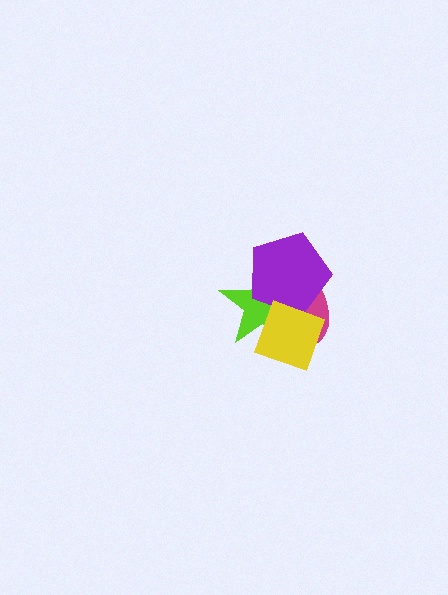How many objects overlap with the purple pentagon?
3 objects overlap with the purple pentagon.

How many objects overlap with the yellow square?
3 objects overlap with the yellow square.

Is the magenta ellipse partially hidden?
Yes, it is partially covered by another shape.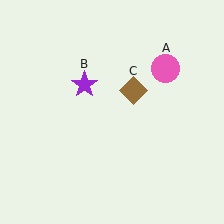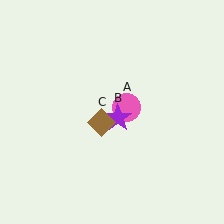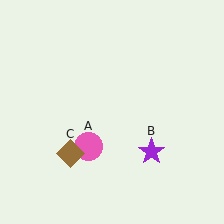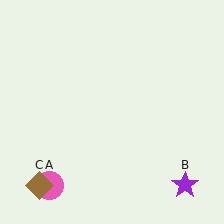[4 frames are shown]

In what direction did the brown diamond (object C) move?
The brown diamond (object C) moved down and to the left.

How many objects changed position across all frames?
3 objects changed position: pink circle (object A), purple star (object B), brown diamond (object C).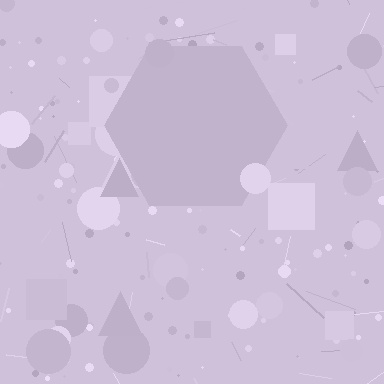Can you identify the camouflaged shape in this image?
The camouflaged shape is a hexagon.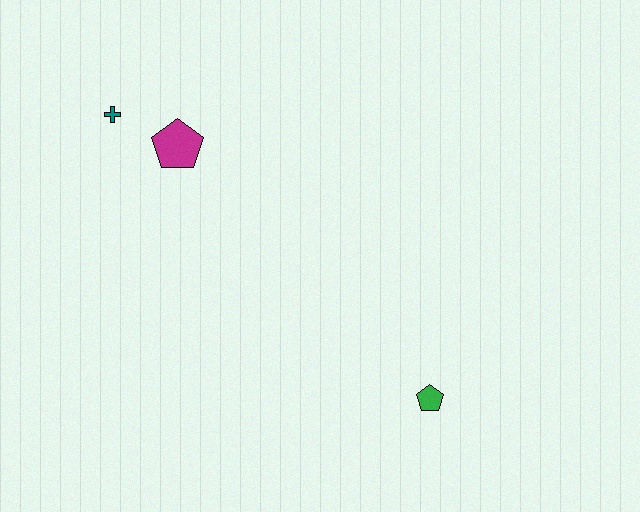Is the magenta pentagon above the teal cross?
No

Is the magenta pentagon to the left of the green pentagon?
Yes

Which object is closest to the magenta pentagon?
The teal cross is closest to the magenta pentagon.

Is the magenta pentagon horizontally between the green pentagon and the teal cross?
Yes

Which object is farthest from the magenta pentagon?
The green pentagon is farthest from the magenta pentagon.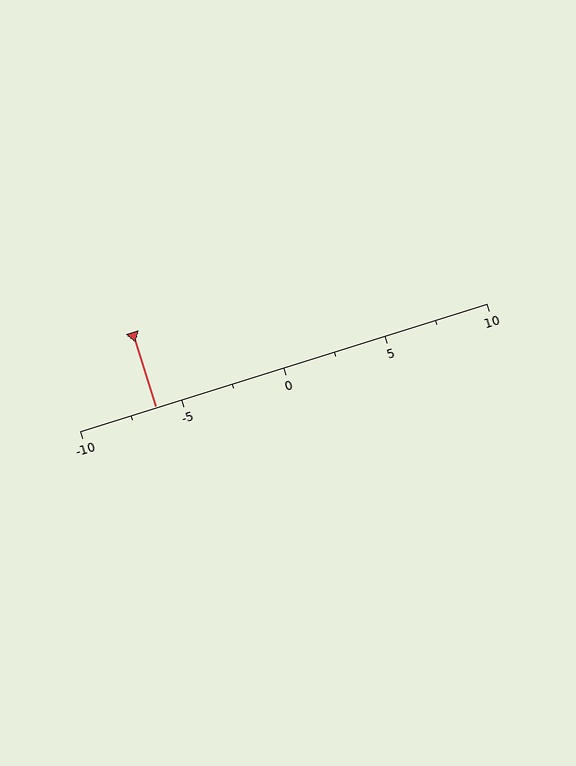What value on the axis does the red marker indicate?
The marker indicates approximately -6.2.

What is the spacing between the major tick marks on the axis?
The major ticks are spaced 5 apart.